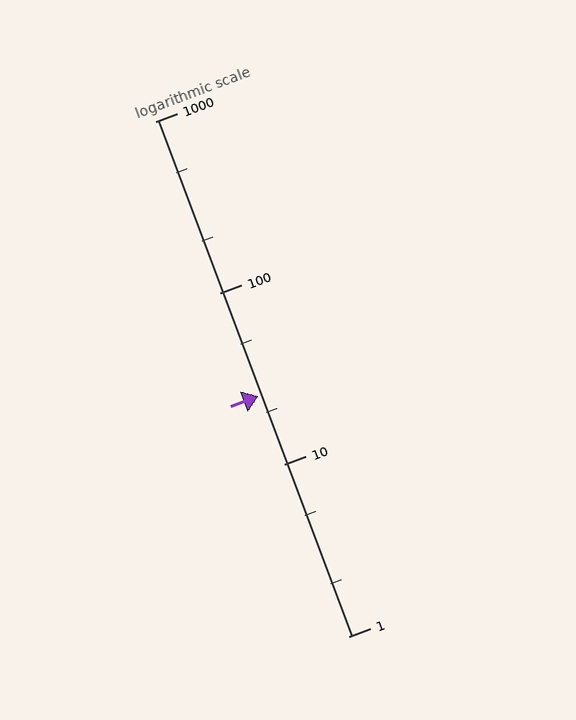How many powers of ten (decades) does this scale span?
The scale spans 3 decades, from 1 to 1000.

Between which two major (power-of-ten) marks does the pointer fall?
The pointer is between 10 and 100.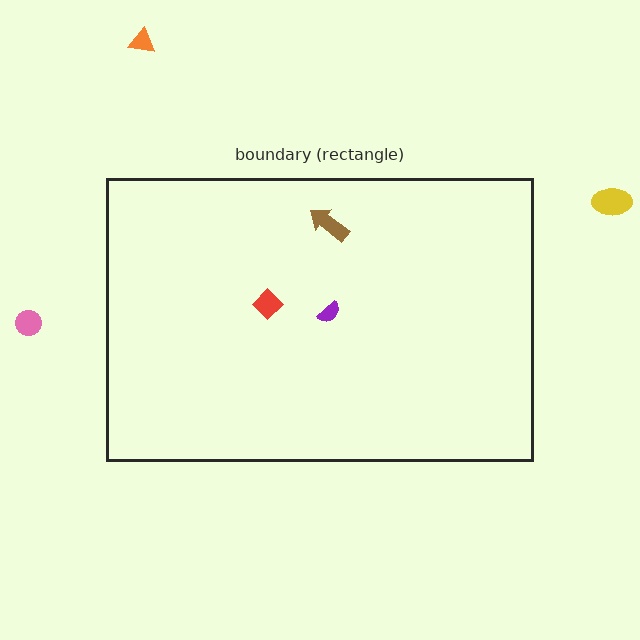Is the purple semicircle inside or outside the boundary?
Inside.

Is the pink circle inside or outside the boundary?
Outside.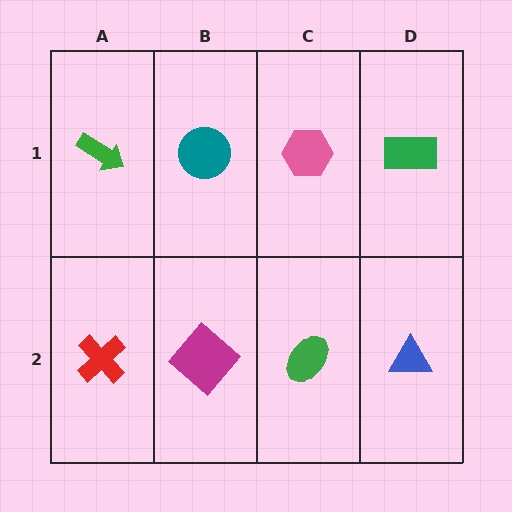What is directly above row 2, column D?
A green rectangle.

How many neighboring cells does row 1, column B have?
3.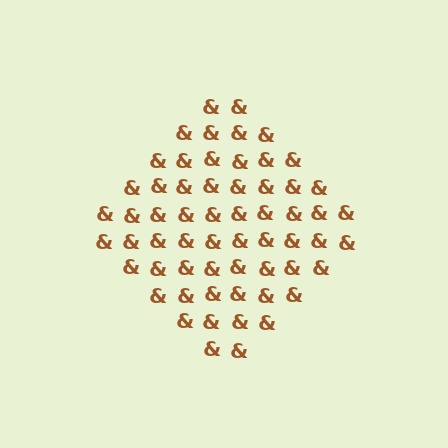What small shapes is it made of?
It is made of small ampersands.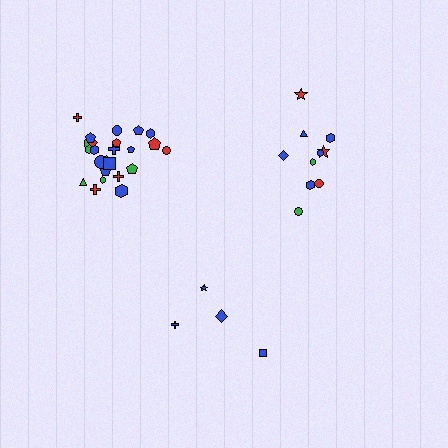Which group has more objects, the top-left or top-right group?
The top-left group.